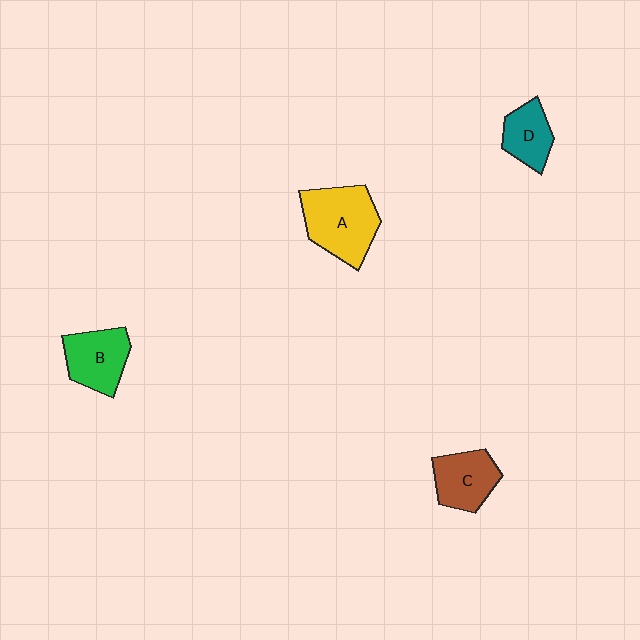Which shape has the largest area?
Shape A (yellow).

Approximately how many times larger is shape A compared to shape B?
Approximately 1.4 times.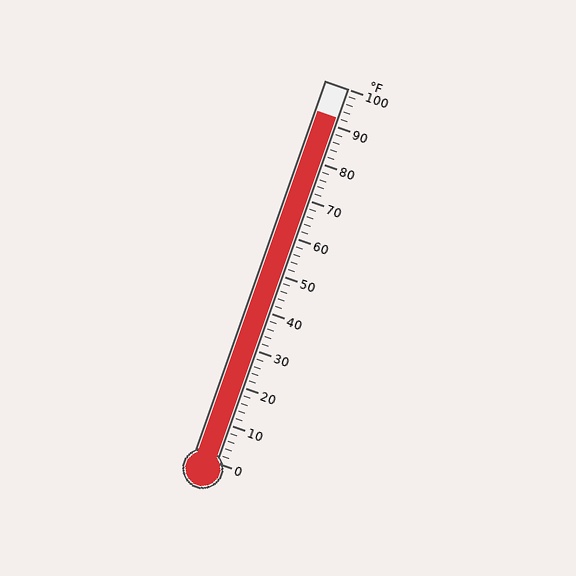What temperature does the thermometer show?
The thermometer shows approximately 92°F.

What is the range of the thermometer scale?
The thermometer scale ranges from 0°F to 100°F.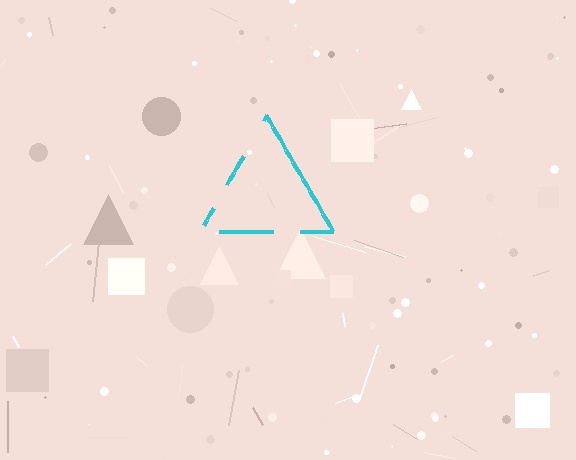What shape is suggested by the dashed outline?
The dashed outline suggests a triangle.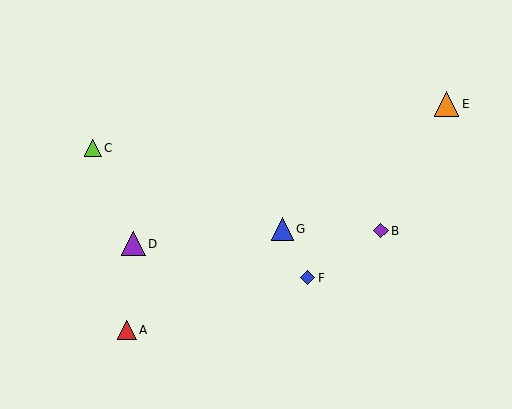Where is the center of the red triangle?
The center of the red triangle is at (127, 330).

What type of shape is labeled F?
Shape F is a blue diamond.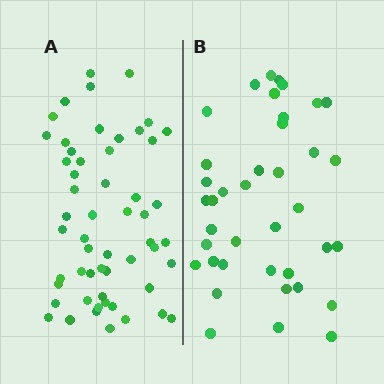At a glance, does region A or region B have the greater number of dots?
Region A (the left region) has more dots.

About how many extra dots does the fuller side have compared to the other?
Region A has approximately 15 more dots than region B.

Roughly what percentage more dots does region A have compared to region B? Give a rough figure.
About 40% more.